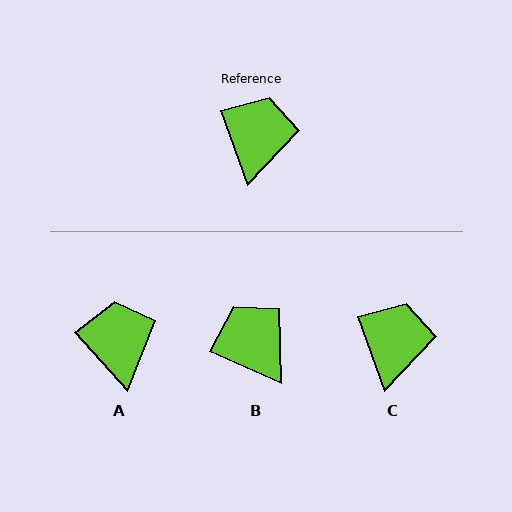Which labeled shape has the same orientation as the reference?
C.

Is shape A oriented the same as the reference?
No, it is off by about 22 degrees.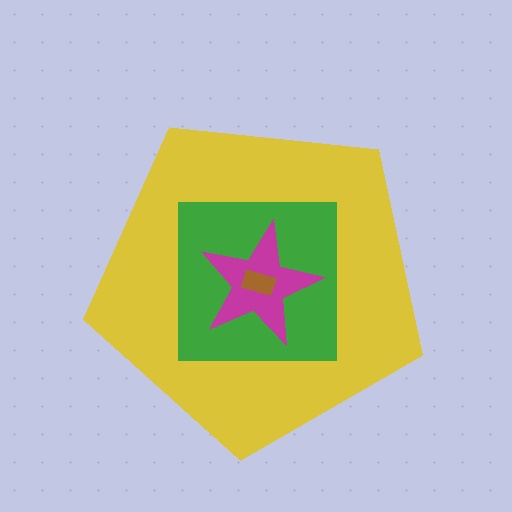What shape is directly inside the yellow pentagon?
The green square.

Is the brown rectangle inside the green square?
Yes.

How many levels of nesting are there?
4.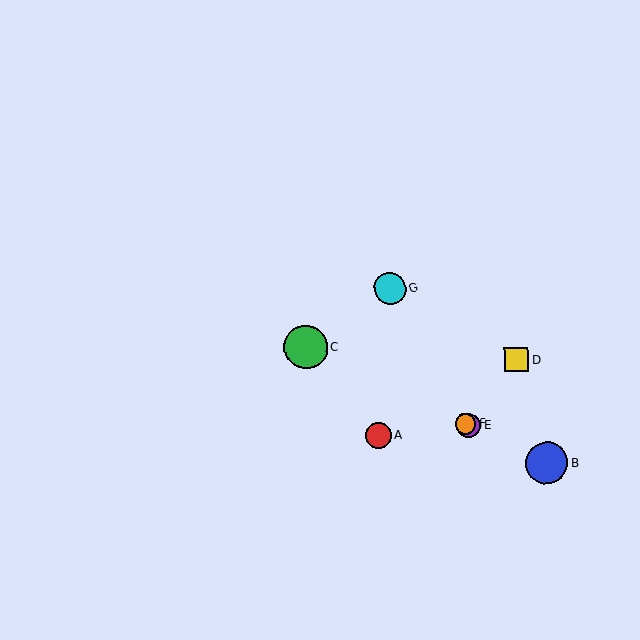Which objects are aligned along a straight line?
Objects B, C, E, F are aligned along a straight line.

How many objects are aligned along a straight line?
4 objects (B, C, E, F) are aligned along a straight line.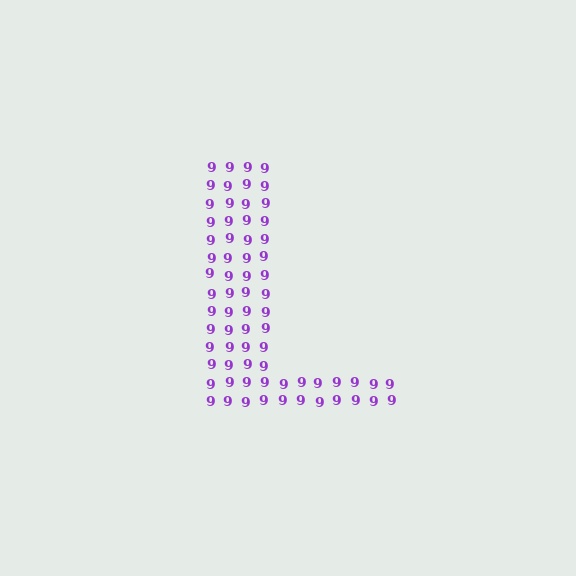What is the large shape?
The large shape is the letter L.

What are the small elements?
The small elements are digit 9's.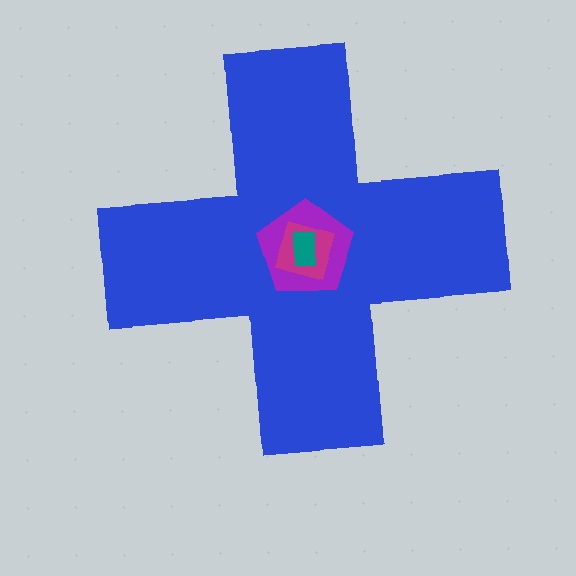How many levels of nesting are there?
4.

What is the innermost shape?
The teal rectangle.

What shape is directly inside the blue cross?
The purple pentagon.